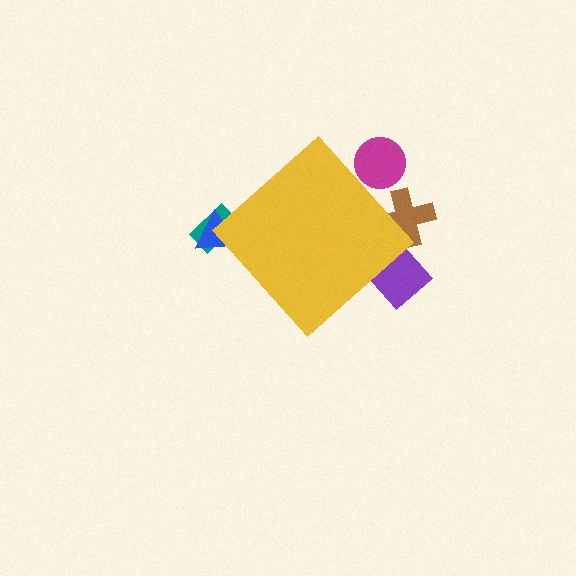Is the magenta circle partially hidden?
Yes, the magenta circle is partially hidden behind the yellow diamond.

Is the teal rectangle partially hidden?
Yes, the teal rectangle is partially hidden behind the yellow diamond.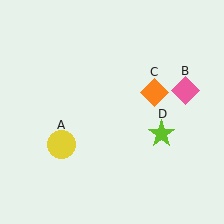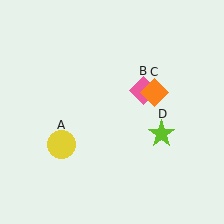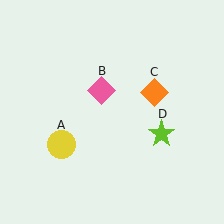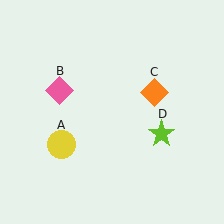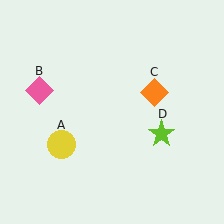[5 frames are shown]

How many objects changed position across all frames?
1 object changed position: pink diamond (object B).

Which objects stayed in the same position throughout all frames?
Yellow circle (object A) and orange diamond (object C) and lime star (object D) remained stationary.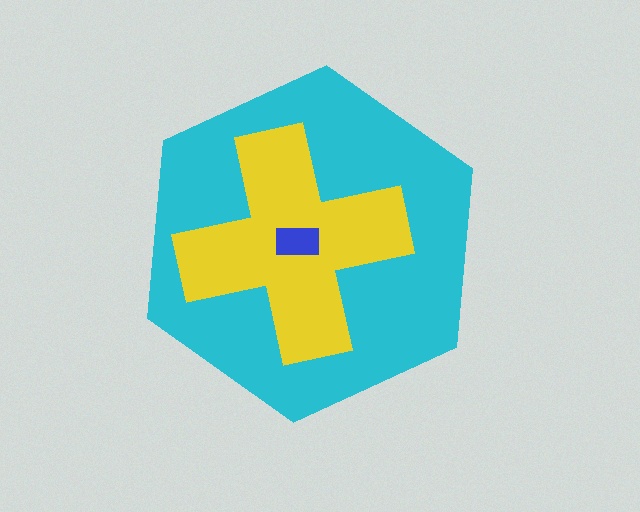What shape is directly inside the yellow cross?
The blue rectangle.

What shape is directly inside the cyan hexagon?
The yellow cross.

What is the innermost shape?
The blue rectangle.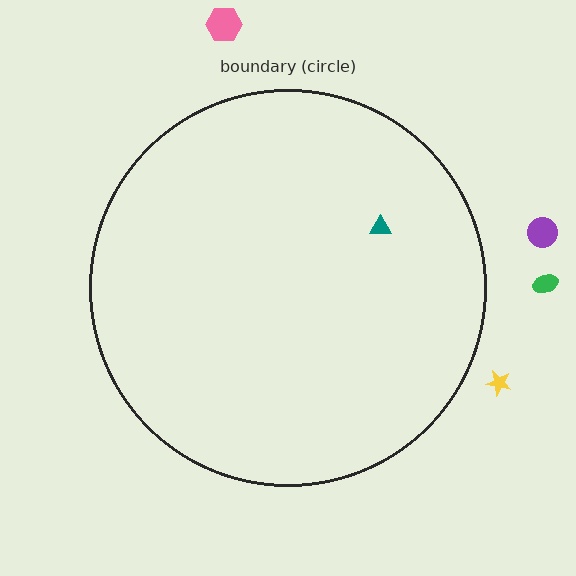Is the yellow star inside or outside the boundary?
Outside.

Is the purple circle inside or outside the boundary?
Outside.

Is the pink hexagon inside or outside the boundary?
Outside.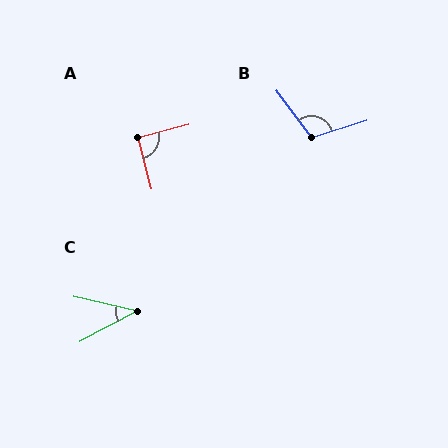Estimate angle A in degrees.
Approximately 90 degrees.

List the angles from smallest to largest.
C (41°), A (90°), B (109°).